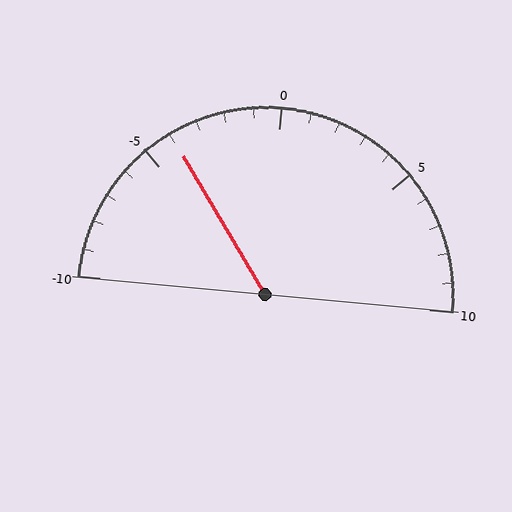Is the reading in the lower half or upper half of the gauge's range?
The reading is in the lower half of the range (-10 to 10).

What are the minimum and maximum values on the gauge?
The gauge ranges from -10 to 10.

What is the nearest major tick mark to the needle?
The nearest major tick mark is -5.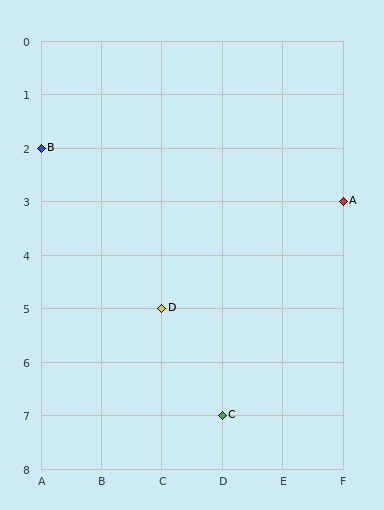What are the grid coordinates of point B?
Point B is at grid coordinates (A, 2).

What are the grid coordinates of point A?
Point A is at grid coordinates (F, 3).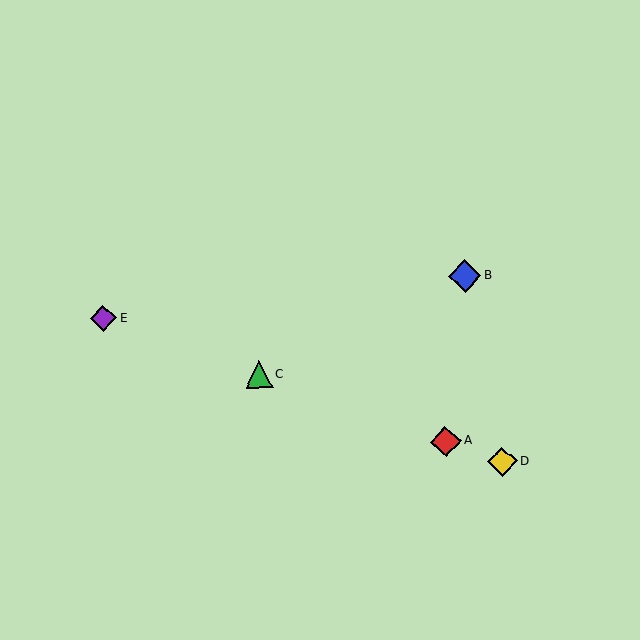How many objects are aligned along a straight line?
4 objects (A, C, D, E) are aligned along a straight line.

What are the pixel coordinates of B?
Object B is at (465, 276).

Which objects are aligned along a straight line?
Objects A, C, D, E are aligned along a straight line.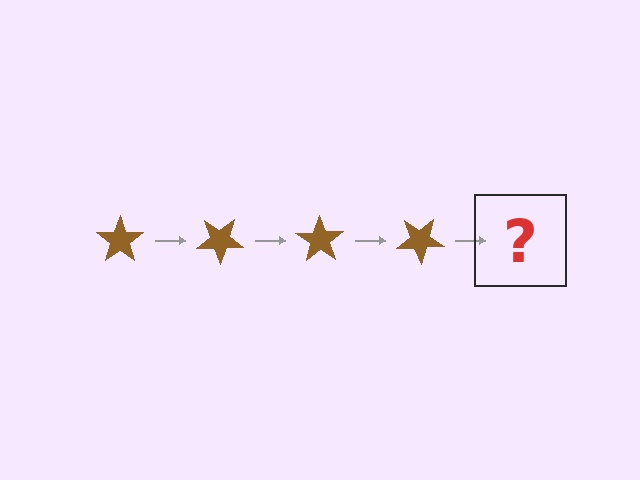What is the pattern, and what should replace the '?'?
The pattern is that the star rotates 35 degrees each step. The '?' should be a brown star rotated 140 degrees.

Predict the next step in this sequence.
The next step is a brown star rotated 140 degrees.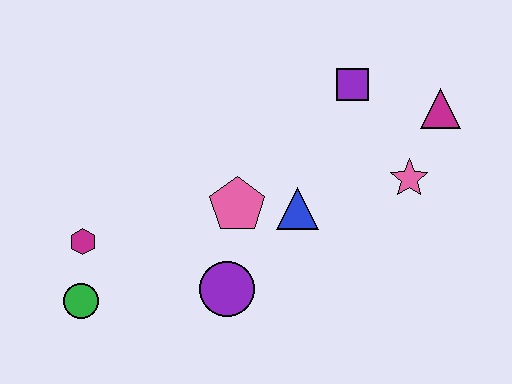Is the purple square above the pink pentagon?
Yes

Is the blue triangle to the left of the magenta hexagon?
No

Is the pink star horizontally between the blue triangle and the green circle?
No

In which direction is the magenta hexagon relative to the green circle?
The magenta hexagon is above the green circle.